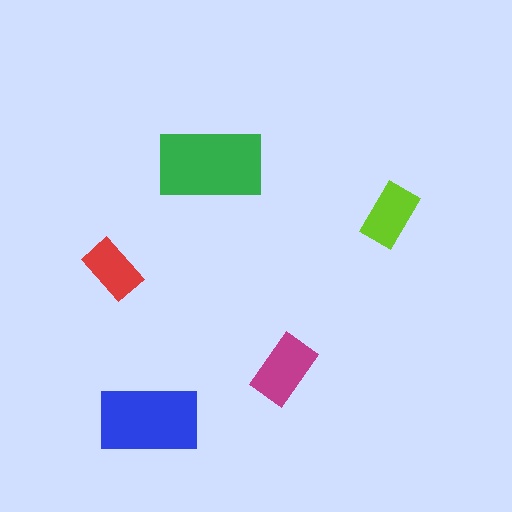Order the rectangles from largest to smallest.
the green one, the blue one, the magenta one, the lime one, the red one.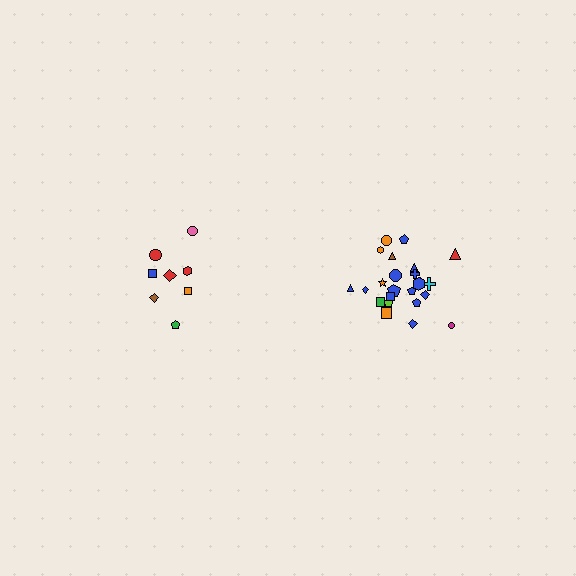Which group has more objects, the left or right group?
The right group.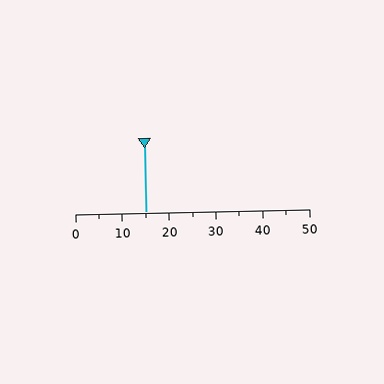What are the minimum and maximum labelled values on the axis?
The axis runs from 0 to 50.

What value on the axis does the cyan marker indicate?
The marker indicates approximately 15.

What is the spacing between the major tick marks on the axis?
The major ticks are spaced 10 apart.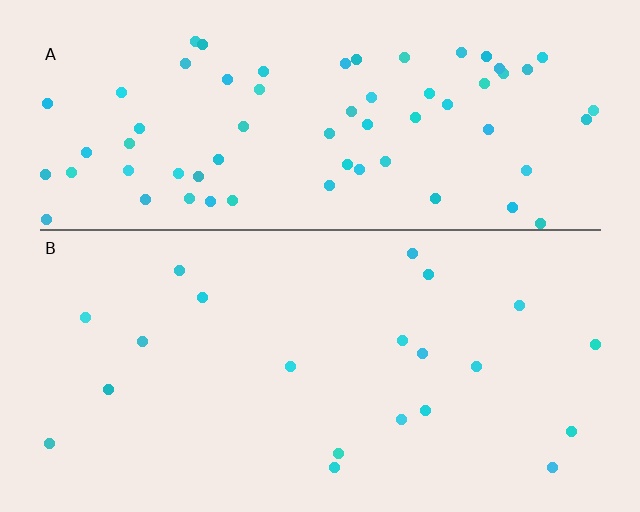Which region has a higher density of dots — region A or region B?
A (the top).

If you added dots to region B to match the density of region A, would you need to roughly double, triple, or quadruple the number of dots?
Approximately triple.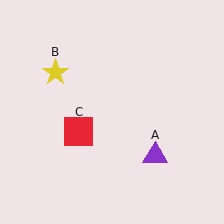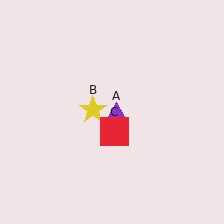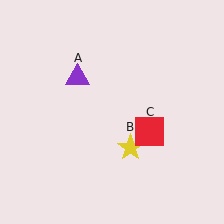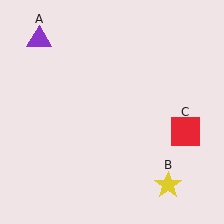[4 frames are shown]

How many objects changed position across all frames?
3 objects changed position: purple triangle (object A), yellow star (object B), red square (object C).